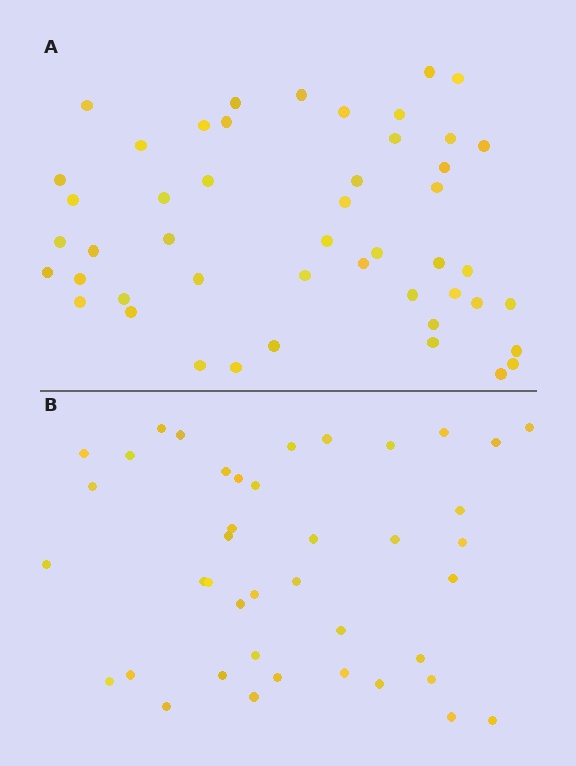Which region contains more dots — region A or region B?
Region A (the top region) has more dots.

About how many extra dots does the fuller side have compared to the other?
Region A has roughly 8 or so more dots than region B.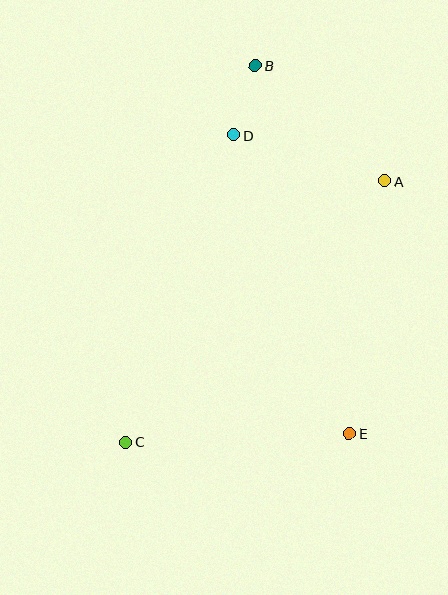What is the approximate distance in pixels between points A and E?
The distance between A and E is approximately 255 pixels.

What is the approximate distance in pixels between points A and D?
The distance between A and D is approximately 158 pixels.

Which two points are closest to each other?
Points B and D are closest to each other.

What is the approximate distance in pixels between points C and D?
The distance between C and D is approximately 325 pixels.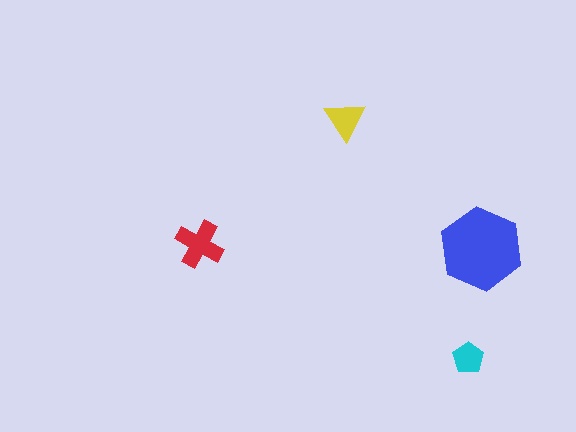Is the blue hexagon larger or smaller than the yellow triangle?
Larger.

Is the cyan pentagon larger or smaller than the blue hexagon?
Smaller.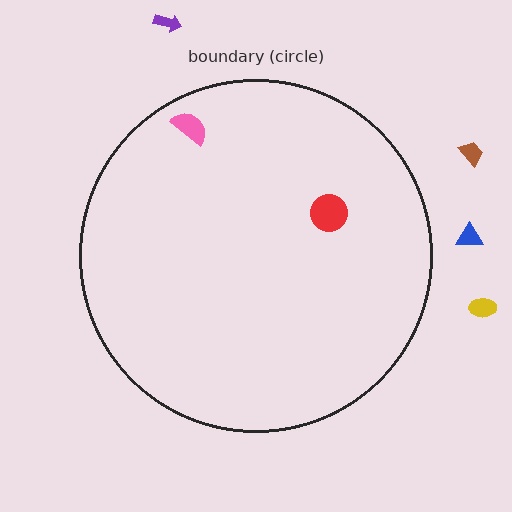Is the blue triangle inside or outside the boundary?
Outside.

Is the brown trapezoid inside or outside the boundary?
Outside.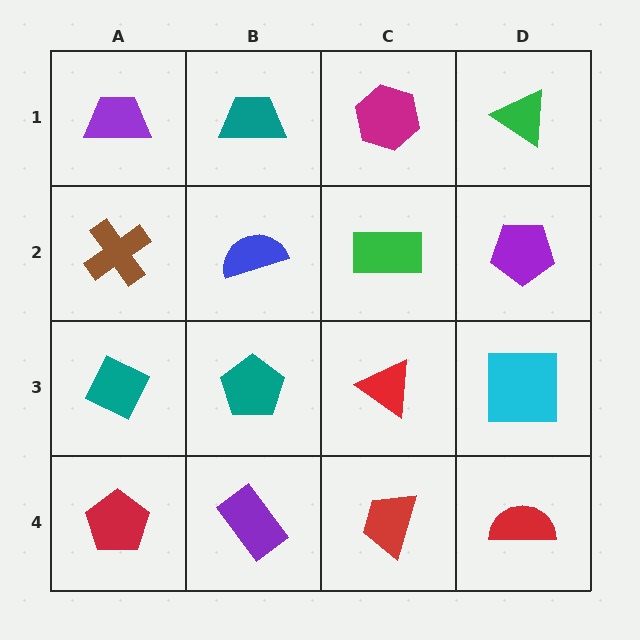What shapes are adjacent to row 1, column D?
A purple pentagon (row 2, column D), a magenta hexagon (row 1, column C).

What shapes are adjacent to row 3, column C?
A green rectangle (row 2, column C), a red trapezoid (row 4, column C), a teal pentagon (row 3, column B), a cyan square (row 3, column D).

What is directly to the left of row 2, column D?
A green rectangle.